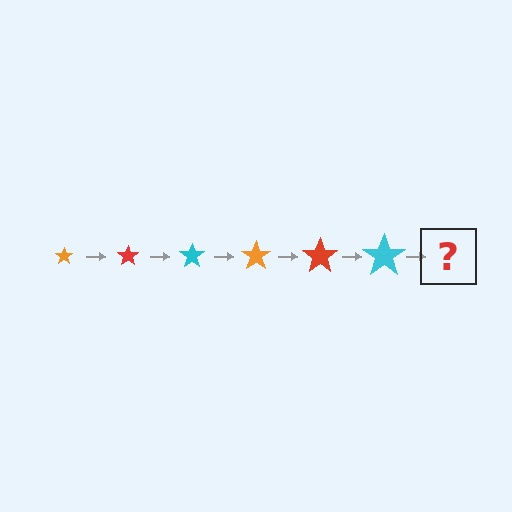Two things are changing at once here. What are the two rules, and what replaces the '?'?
The two rules are that the star grows larger each step and the color cycles through orange, red, and cyan. The '?' should be an orange star, larger than the previous one.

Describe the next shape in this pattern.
It should be an orange star, larger than the previous one.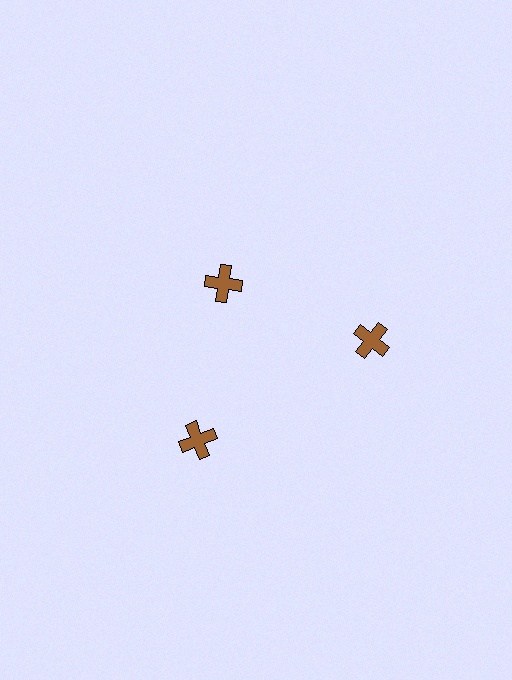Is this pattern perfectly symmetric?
No. The 3 brown crosses are arranged in a ring, but one element near the 11 o'clock position is pulled inward toward the center, breaking the 3-fold rotational symmetry.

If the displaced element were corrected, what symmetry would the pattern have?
It would have 3-fold rotational symmetry — the pattern would map onto itself every 120 degrees.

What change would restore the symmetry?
The symmetry would be restored by moving it outward, back onto the ring so that all 3 crosses sit at equal angles and equal distance from the center.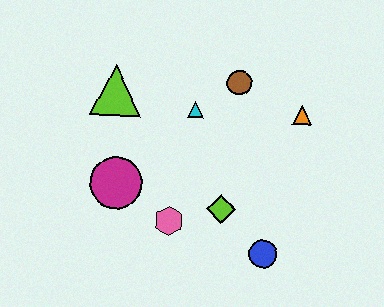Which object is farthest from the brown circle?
The blue circle is farthest from the brown circle.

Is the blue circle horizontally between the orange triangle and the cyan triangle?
Yes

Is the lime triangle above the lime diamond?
Yes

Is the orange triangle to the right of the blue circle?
Yes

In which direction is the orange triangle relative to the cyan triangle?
The orange triangle is to the right of the cyan triangle.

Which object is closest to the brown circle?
The cyan triangle is closest to the brown circle.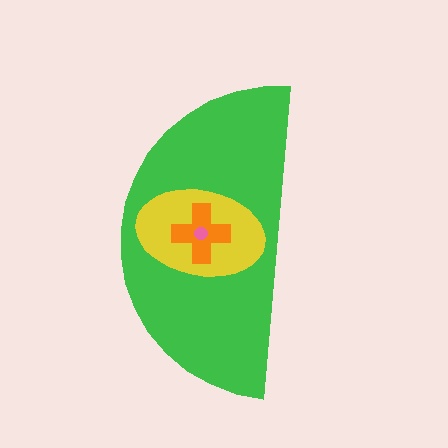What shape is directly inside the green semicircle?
The yellow ellipse.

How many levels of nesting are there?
4.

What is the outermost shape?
The green semicircle.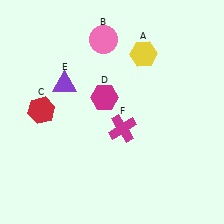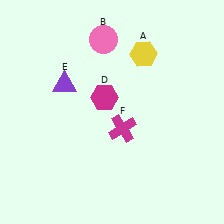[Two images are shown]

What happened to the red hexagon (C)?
The red hexagon (C) was removed in Image 2. It was in the top-left area of Image 1.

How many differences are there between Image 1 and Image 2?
There is 1 difference between the two images.